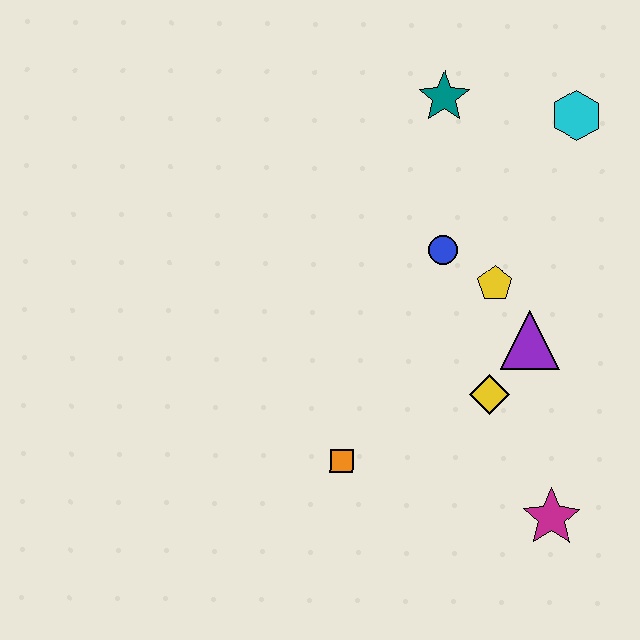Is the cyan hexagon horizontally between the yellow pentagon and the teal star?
No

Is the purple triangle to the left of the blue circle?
No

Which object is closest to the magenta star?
The yellow diamond is closest to the magenta star.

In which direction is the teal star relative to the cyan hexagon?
The teal star is to the left of the cyan hexagon.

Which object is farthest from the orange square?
The cyan hexagon is farthest from the orange square.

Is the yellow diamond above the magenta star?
Yes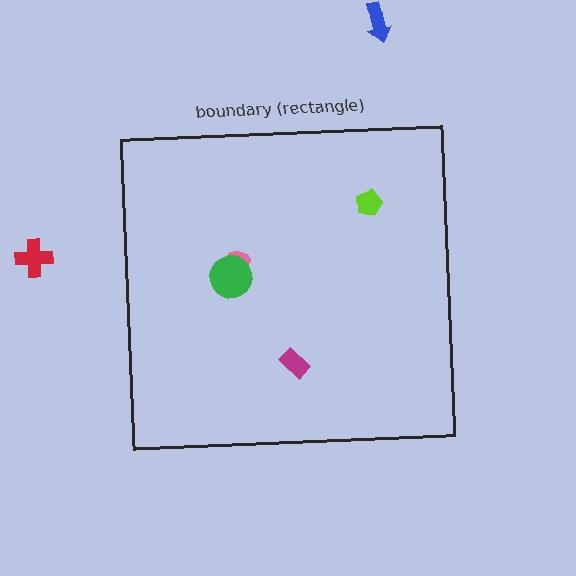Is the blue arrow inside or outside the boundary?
Outside.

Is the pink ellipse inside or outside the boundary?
Inside.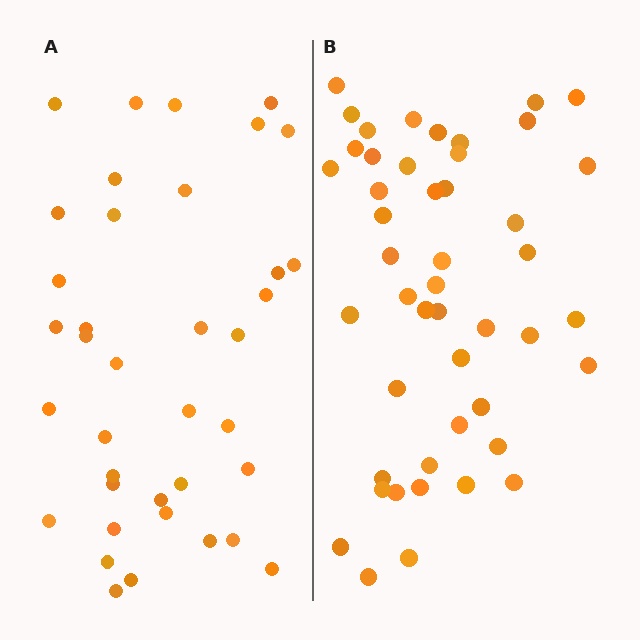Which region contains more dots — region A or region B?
Region B (the right region) has more dots.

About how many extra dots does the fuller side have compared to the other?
Region B has roughly 8 or so more dots than region A.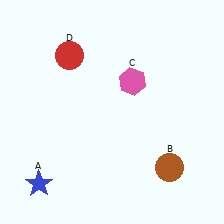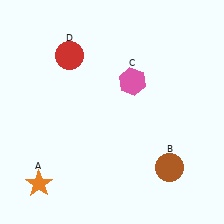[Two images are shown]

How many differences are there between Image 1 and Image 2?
There is 1 difference between the two images.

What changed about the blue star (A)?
In Image 1, A is blue. In Image 2, it changed to orange.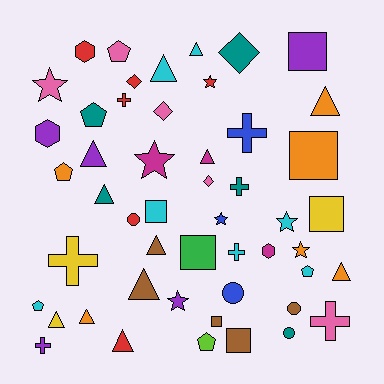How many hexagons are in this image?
There are 3 hexagons.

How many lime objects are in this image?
There is 1 lime object.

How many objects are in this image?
There are 50 objects.